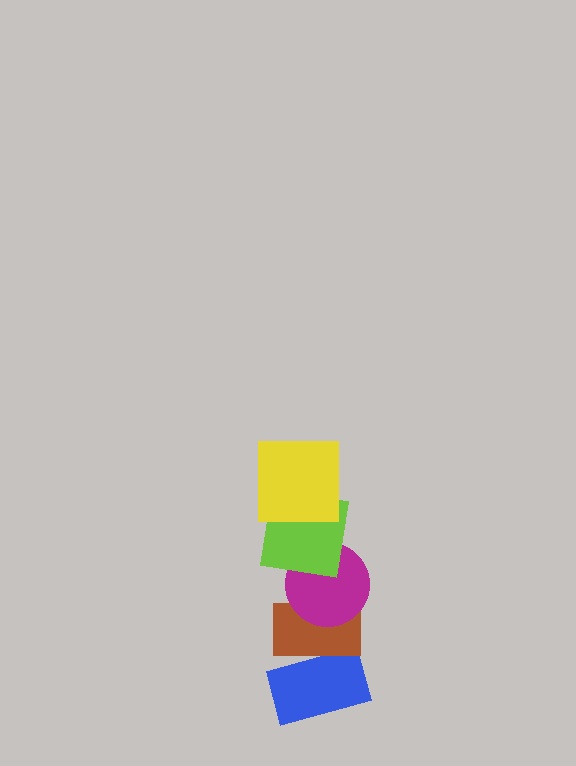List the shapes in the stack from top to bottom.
From top to bottom: the yellow square, the lime square, the magenta circle, the brown rectangle, the blue rectangle.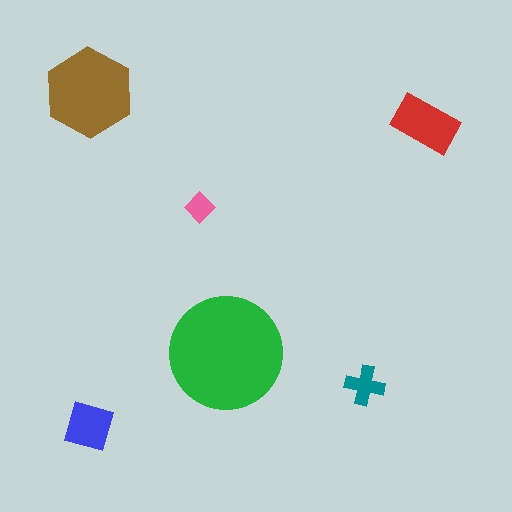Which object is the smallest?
The pink diamond.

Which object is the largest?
The green circle.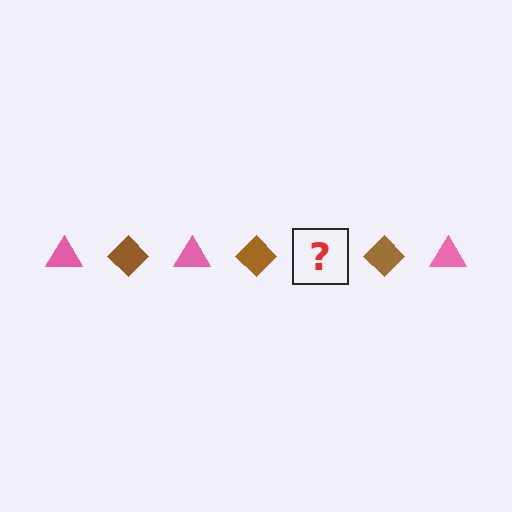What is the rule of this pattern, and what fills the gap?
The rule is that the pattern alternates between pink triangle and brown diamond. The gap should be filled with a pink triangle.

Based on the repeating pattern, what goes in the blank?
The blank should be a pink triangle.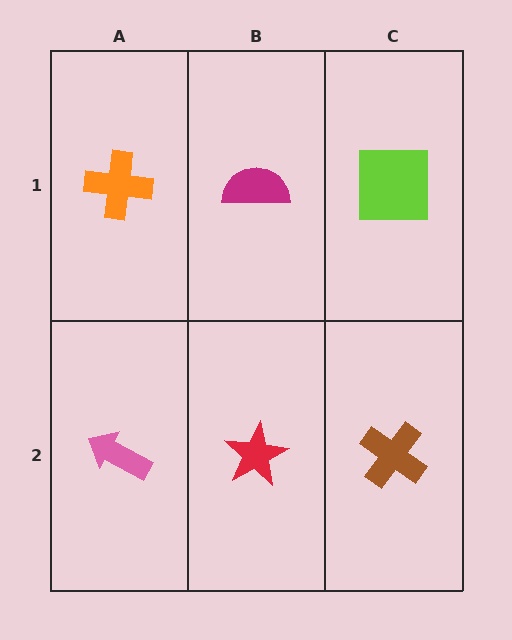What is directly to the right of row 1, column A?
A magenta semicircle.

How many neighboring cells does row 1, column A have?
2.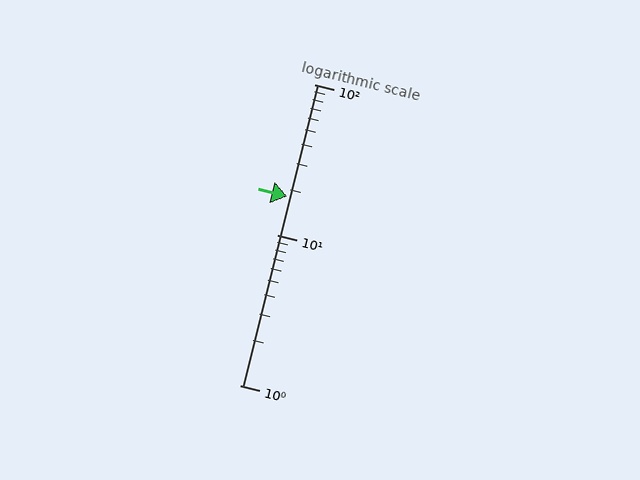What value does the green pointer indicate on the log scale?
The pointer indicates approximately 18.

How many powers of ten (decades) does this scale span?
The scale spans 2 decades, from 1 to 100.